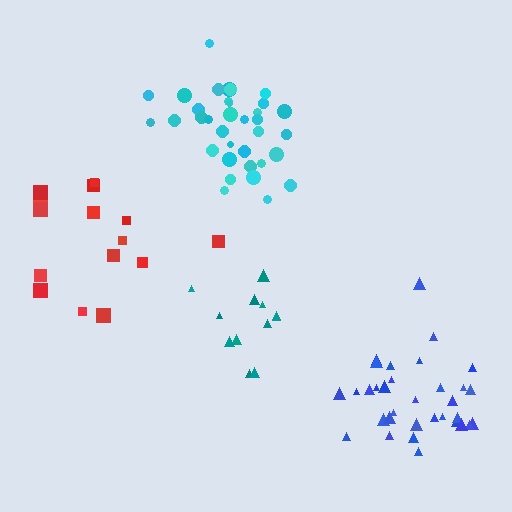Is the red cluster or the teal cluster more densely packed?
Teal.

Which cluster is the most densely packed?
Cyan.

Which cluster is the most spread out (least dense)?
Red.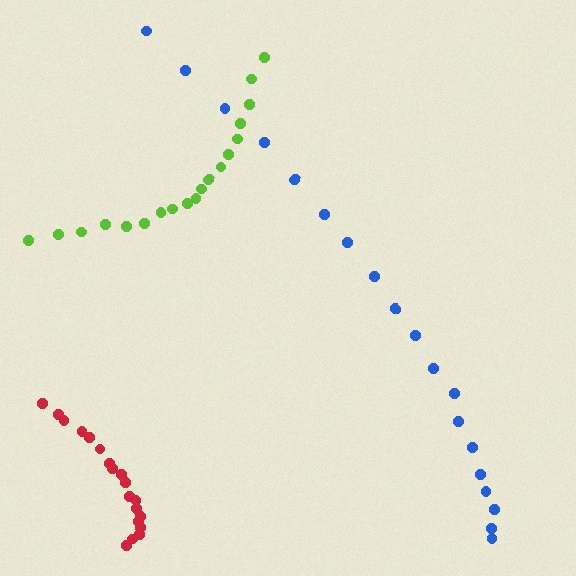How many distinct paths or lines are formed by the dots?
There are 3 distinct paths.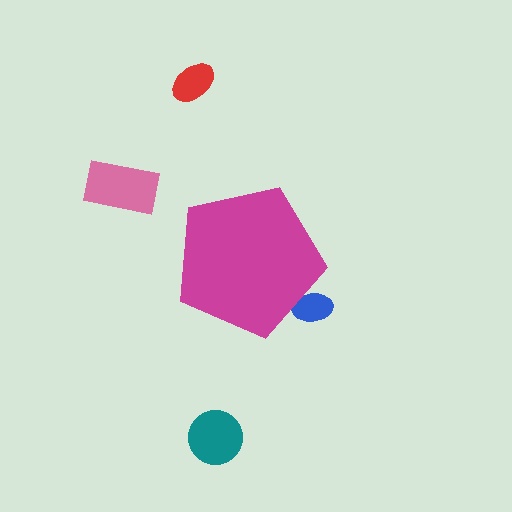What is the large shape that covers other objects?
A magenta pentagon.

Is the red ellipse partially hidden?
No, the red ellipse is fully visible.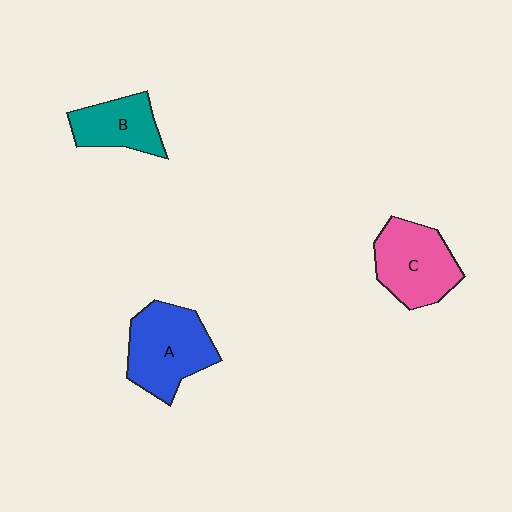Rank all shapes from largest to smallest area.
From largest to smallest: A (blue), C (pink), B (teal).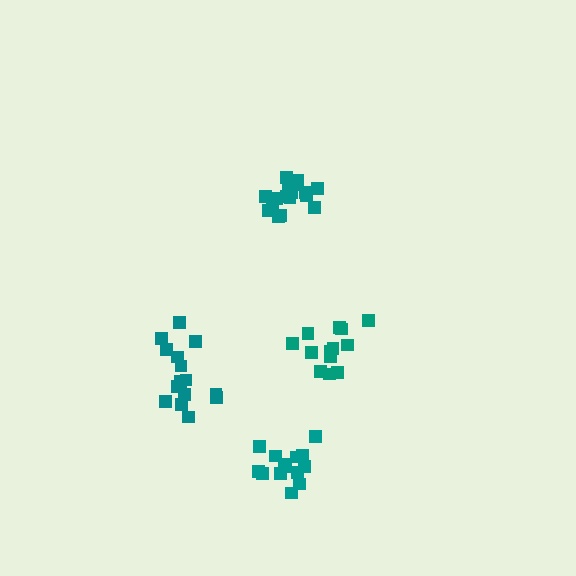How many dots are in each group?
Group 1: 17 dots, Group 2: 14 dots, Group 3: 13 dots, Group 4: 15 dots (59 total).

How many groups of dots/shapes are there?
There are 4 groups.